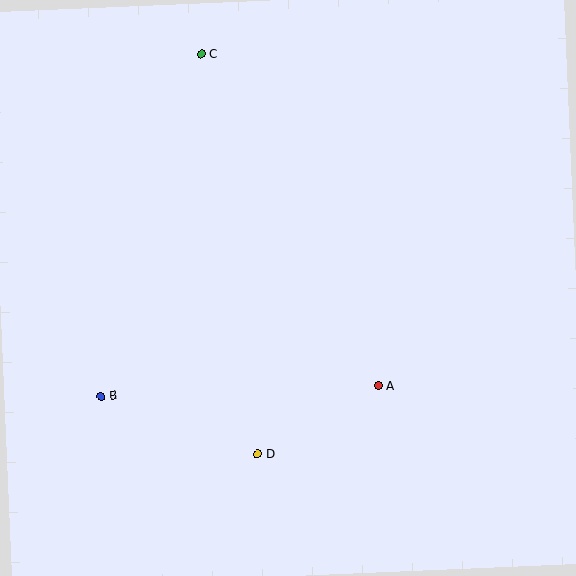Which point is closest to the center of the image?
Point A at (378, 386) is closest to the center.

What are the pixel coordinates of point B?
Point B is at (101, 396).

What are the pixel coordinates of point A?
Point A is at (378, 386).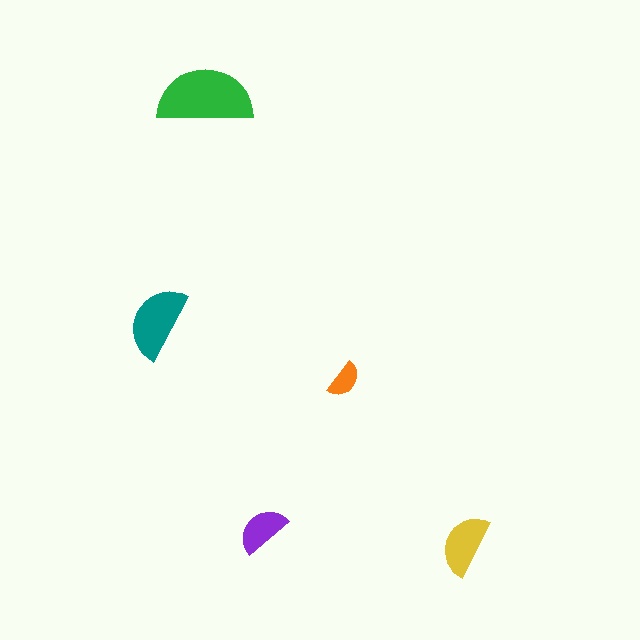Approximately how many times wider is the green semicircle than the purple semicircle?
About 2 times wider.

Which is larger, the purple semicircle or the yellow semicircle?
The yellow one.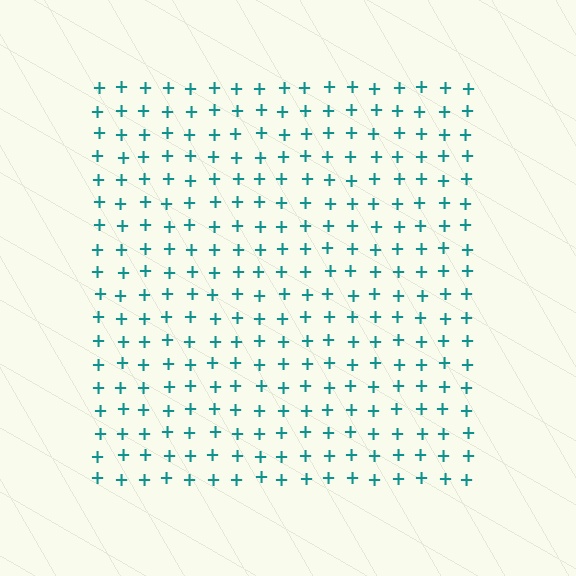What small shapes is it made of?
It is made of small plus signs.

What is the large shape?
The large shape is a square.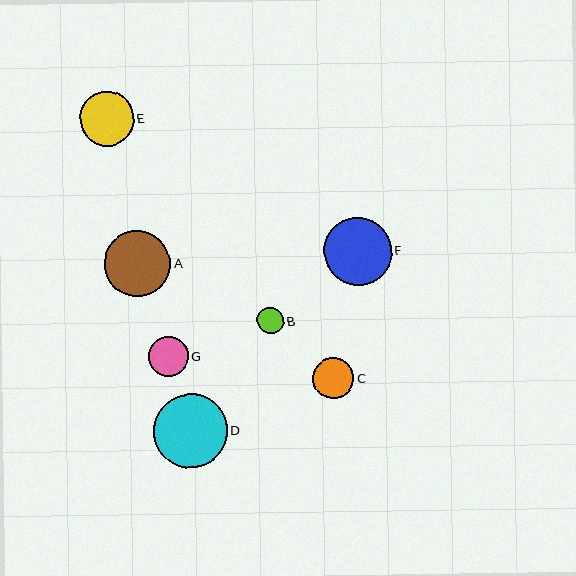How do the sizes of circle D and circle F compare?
Circle D and circle F are approximately the same size.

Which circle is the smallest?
Circle B is the smallest with a size of approximately 27 pixels.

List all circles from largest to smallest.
From largest to smallest: D, F, A, E, C, G, B.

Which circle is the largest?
Circle D is the largest with a size of approximately 74 pixels.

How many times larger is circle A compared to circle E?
Circle A is approximately 1.2 times the size of circle E.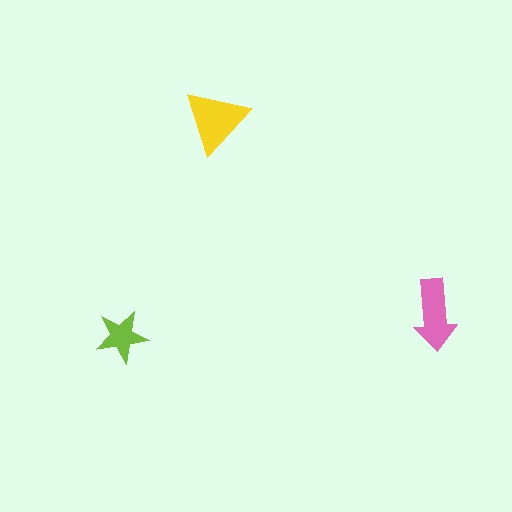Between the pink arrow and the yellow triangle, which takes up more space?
The yellow triangle.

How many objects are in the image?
There are 3 objects in the image.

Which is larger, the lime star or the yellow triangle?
The yellow triangle.